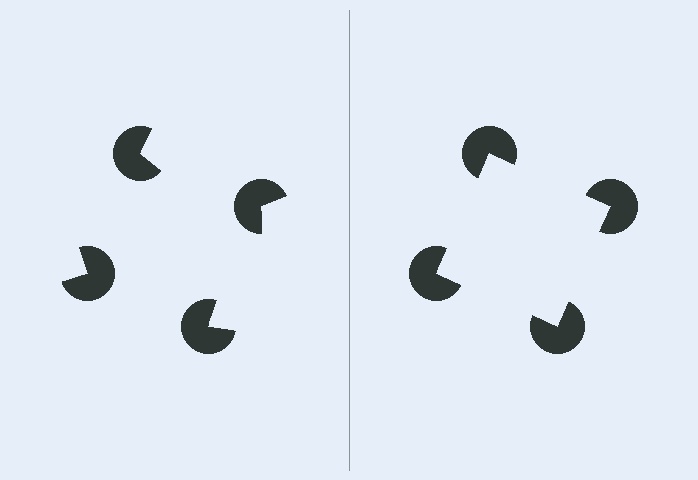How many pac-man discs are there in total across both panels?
8 — 4 on each side.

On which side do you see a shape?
An illusory square appears on the right side. On the left side the wedge cuts are rotated, so no coherent shape forms.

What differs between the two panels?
The pac-man discs are positioned identically on both sides; only the wedge orientations differ. On the right they align to a square; on the left they are misaligned.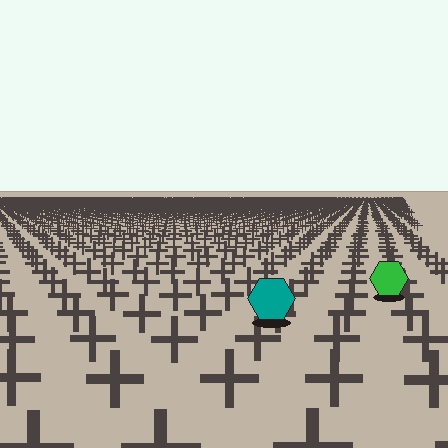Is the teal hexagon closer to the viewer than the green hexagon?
Yes. The teal hexagon is closer — you can tell from the texture gradient: the ground texture is coarser near it.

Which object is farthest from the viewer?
The green hexagon is farthest from the viewer. It appears smaller and the ground texture around it is denser.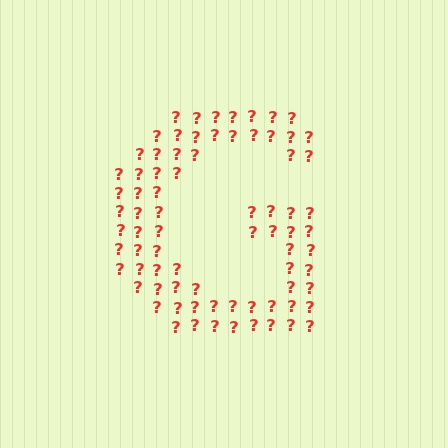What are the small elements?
The small elements are question marks.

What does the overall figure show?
The overall figure shows the letter G.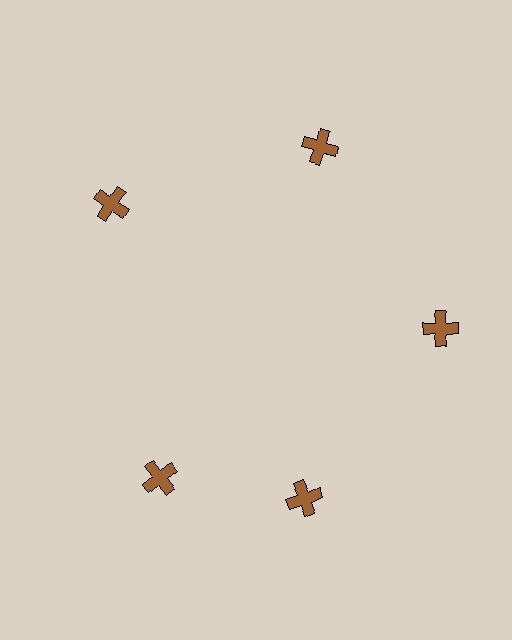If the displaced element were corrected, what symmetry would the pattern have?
It would have 5-fold rotational symmetry — the pattern would map onto itself every 72 degrees.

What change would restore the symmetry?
The symmetry would be restored by rotating it back into even spacing with its neighbors so that all 5 crosses sit at equal angles and equal distance from the center.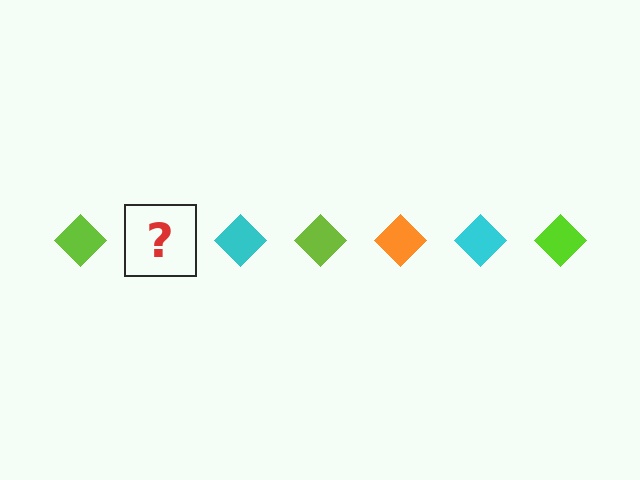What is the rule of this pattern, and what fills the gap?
The rule is that the pattern cycles through lime, orange, cyan diamonds. The gap should be filled with an orange diamond.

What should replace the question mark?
The question mark should be replaced with an orange diamond.